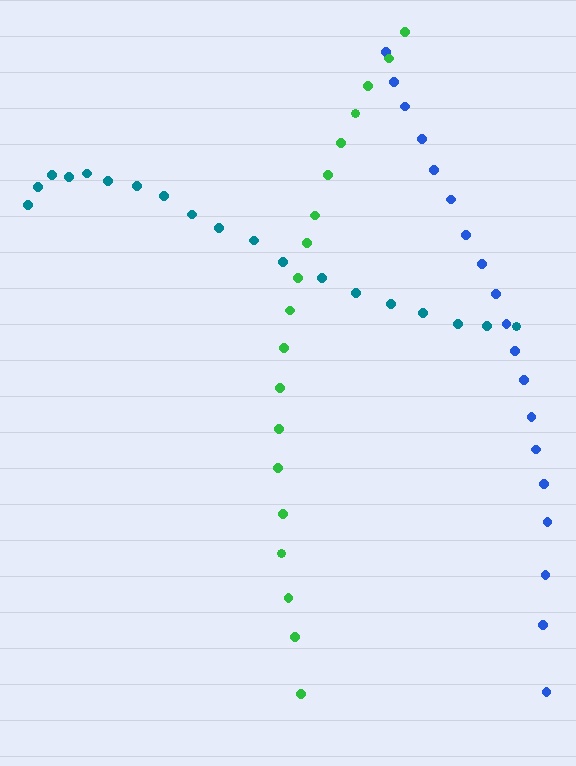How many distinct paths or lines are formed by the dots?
There are 3 distinct paths.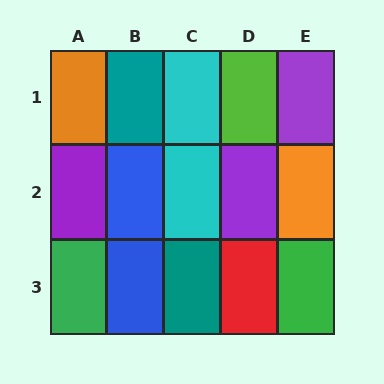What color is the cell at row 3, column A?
Green.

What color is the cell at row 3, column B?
Blue.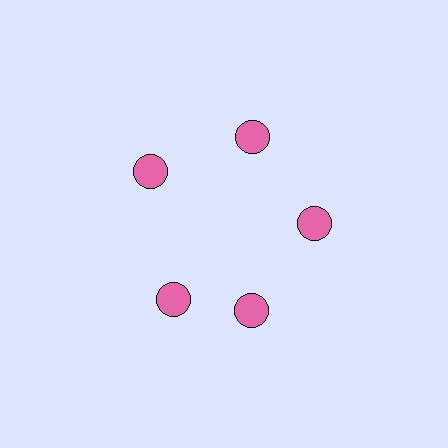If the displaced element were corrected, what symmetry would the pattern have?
It would have 5-fold rotational symmetry — the pattern would map onto itself every 72 degrees.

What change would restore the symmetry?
The symmetry would be restored by rotating it back into even spacing with its neighbors so that all 5 circles sit at equal angles and equal distance from the center.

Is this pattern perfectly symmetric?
No. The 5 pink circles are arranged in a ring, but one element near the 8 o'clock position is rotated out of alignment along the ring, breaking the 5-fold rotational symmetry.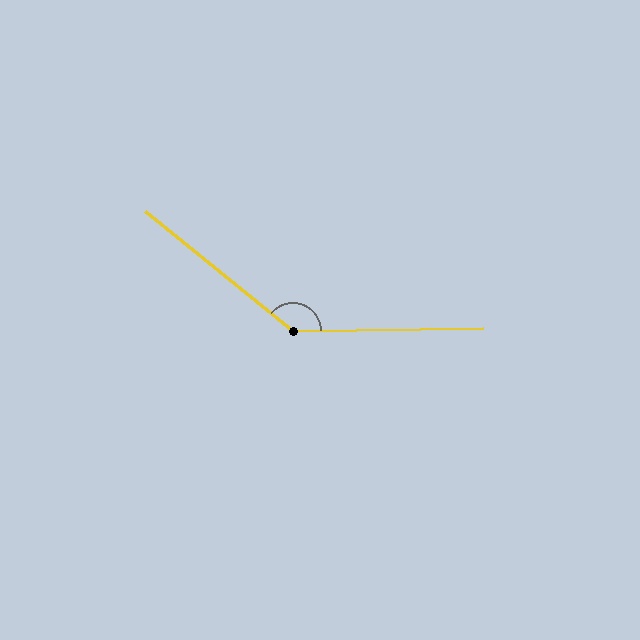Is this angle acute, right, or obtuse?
It is obtuse.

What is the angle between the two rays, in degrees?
Approximately 140 degrees.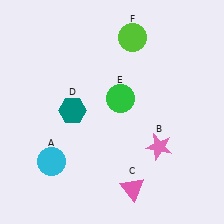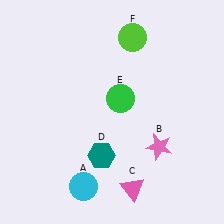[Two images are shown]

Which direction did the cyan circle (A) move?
The cyan circle (A) moved right.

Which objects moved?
The objects that moved are: the cyan circle (A), the teal hexagon (D).